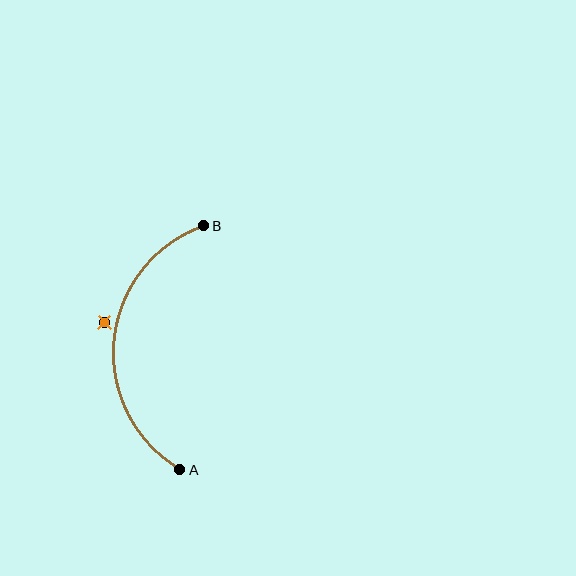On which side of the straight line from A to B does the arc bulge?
The arc bulges to the left of the straight line connecting A and B.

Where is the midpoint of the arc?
The arc midpoint is the point on the curve farthest from the straight line joining A and B. It sits to the left of that line.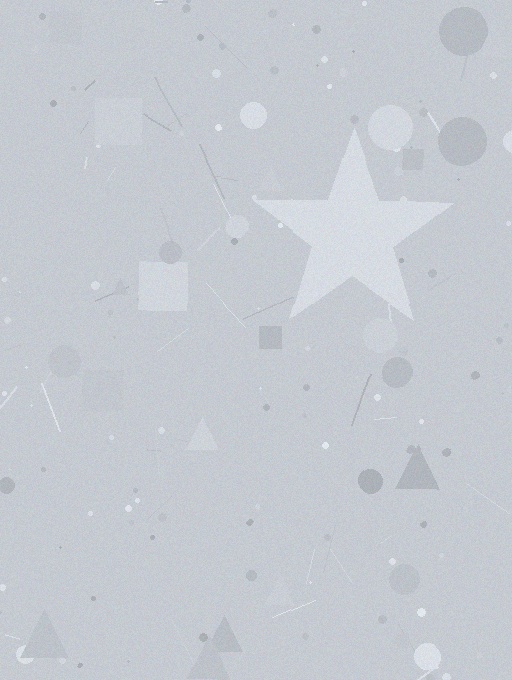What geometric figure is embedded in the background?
A star is embedded in the background.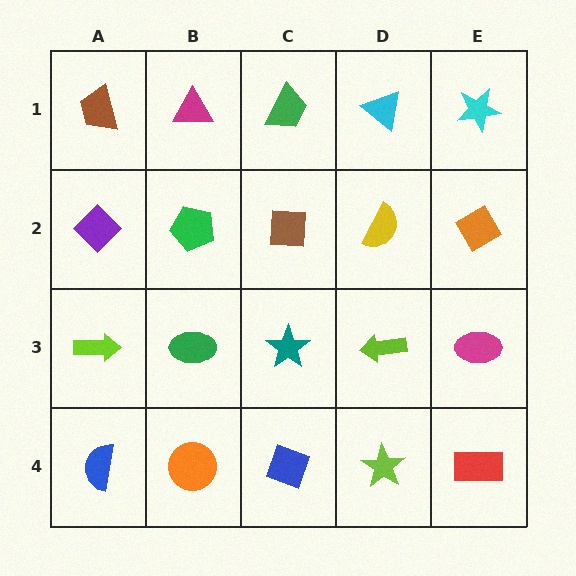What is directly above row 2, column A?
A brown trapezoid.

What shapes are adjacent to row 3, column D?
A yellow semicircle (row 2, column D), a lime star (row 4, column D), a teal star (row 3, column C), a magenta ellipse (row 3, column E).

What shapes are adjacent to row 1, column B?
A green pentagon (row 2, column B), a brown trapezoid (row 1, column A), a green trapezoid (row 1, column C).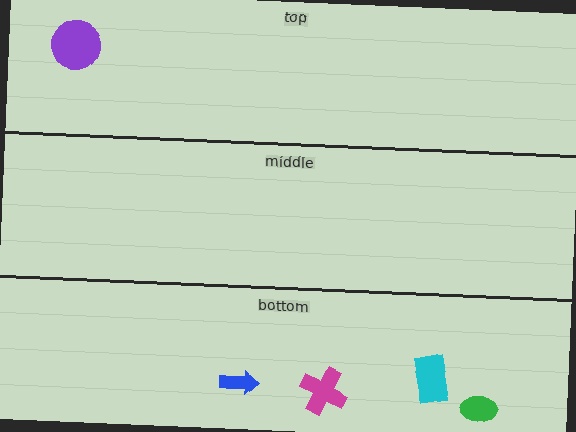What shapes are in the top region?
The purple circle.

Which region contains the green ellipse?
The bottom region.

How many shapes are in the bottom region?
4.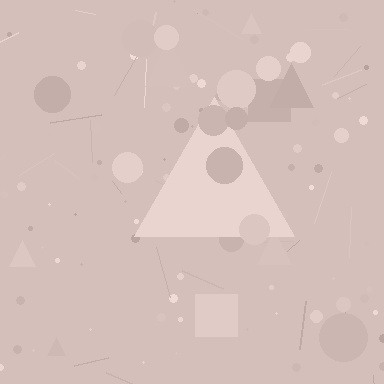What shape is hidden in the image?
A triangle is hidden in the image.